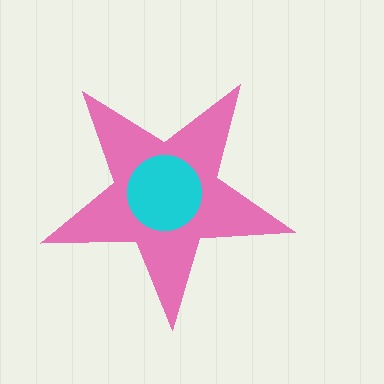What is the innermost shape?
The cyan circle.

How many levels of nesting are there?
2.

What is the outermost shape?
The pink star.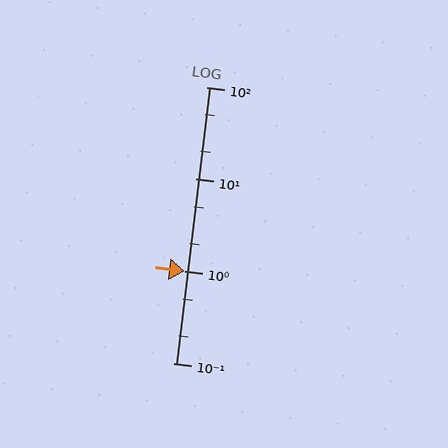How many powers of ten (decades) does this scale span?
The scale spans 3 decades, from 0.1 to 100.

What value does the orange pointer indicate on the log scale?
The pointer indicates approximately 1.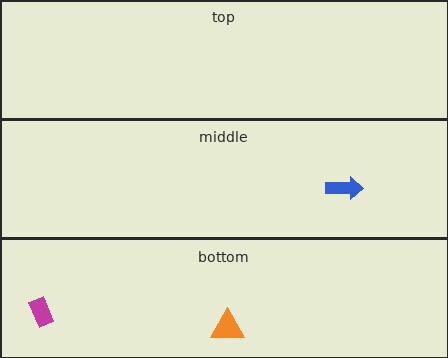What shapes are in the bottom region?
The orange triangle, the magenta rectangle.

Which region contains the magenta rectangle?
The bottom region.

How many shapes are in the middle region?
1.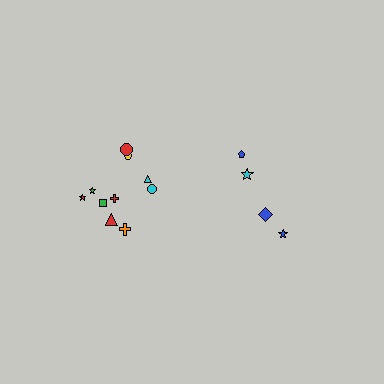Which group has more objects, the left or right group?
The left group.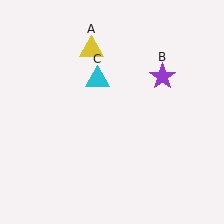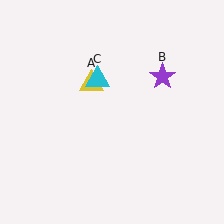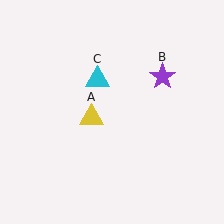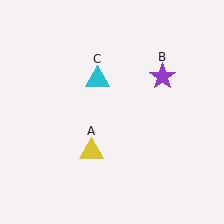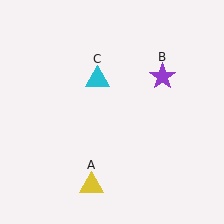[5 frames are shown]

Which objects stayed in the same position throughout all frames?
Purple star (object B) and cyan triangle (object C) remained stationary.